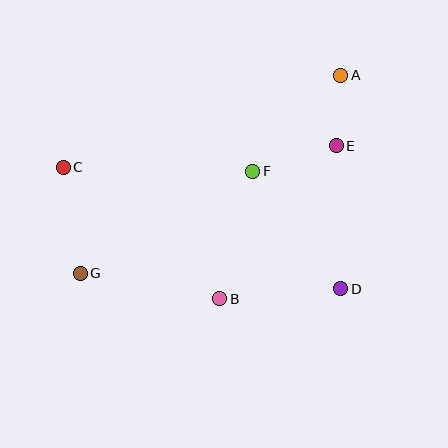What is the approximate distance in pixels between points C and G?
The distance between C and G is approximately 107 pixels.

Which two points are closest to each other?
Points A and E are closest to each other.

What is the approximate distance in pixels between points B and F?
The distance between B and F is approximately 132 pixels.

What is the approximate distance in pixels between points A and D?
The distance between A and D is approximately 214 pixels.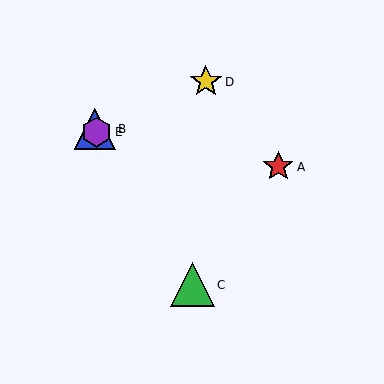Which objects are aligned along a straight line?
Objects B, C, E are aligned along a straight line.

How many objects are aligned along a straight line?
3 objects (B, C, E) are aligned along a straight line.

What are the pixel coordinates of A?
Object A is at (278, 167).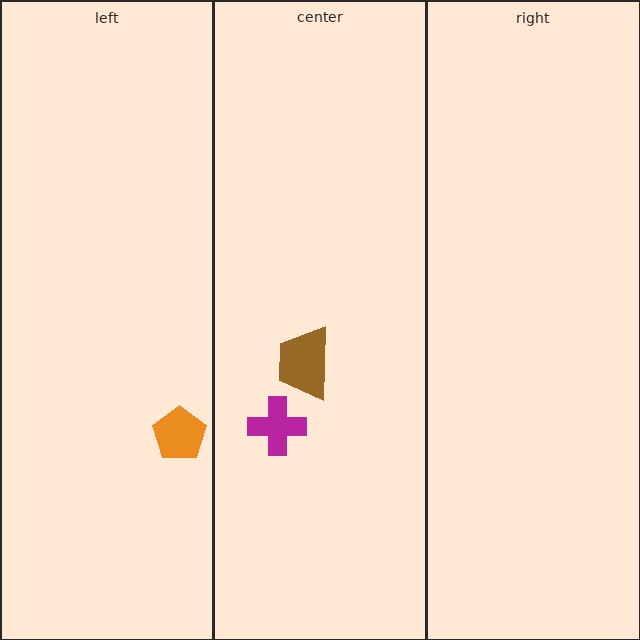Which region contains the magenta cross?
The center region.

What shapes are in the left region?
The orange pentagon.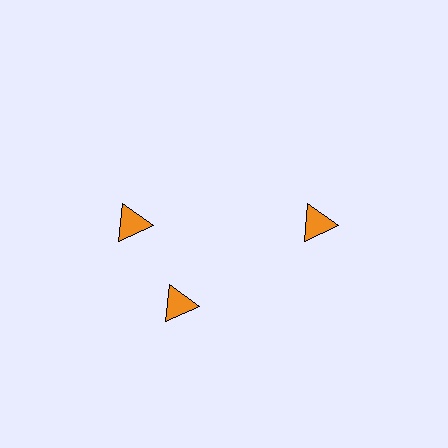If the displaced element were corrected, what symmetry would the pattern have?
It would have 3-fold rotational symmetry — the pattern would map onto itself every 120 degrees.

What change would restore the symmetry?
The symmetry would be restored by rotating it back into even spacing with its neighbors so that all 3 triangles sit at equal angles and equal distance from the center.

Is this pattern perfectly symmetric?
No. The 3 orange triangles are arranged in a ring, but one element near the 11 o'clock position is rotated out of alignment along the ring, breaking the 3-fold rotational symmetry.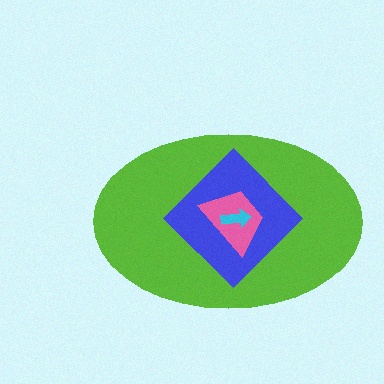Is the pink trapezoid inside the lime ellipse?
Yes.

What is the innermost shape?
The cyan arrow.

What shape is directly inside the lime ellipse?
The blue diamond.